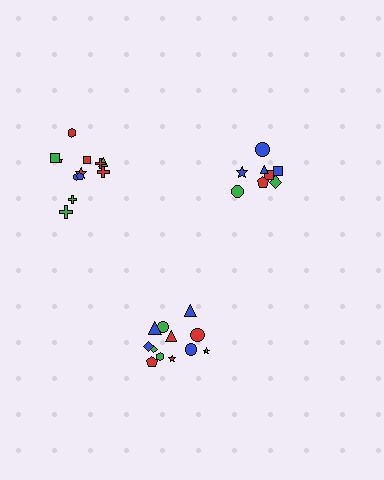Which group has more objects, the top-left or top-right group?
The top-left group.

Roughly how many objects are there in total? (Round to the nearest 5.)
Roughly 30 objects in total.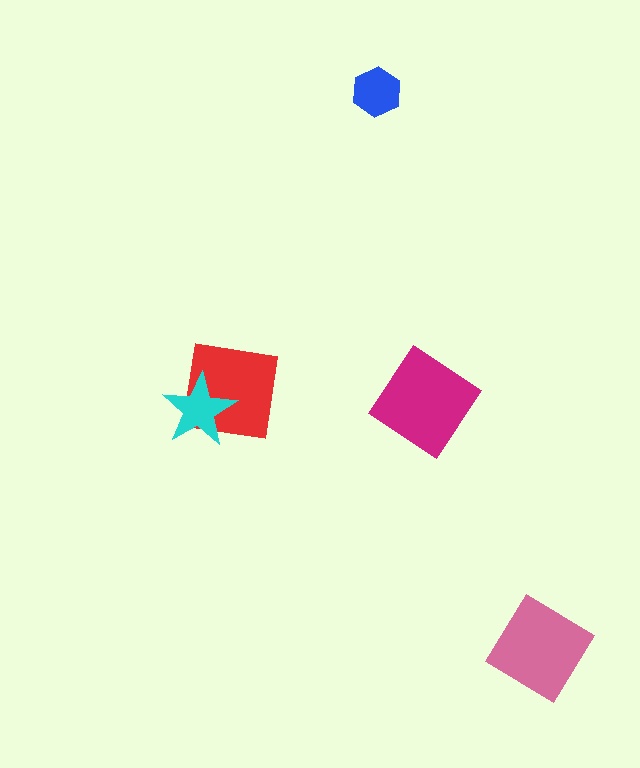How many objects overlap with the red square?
1 object overlaps with the red square.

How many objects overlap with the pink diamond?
0 objects overlap with the pink diamond.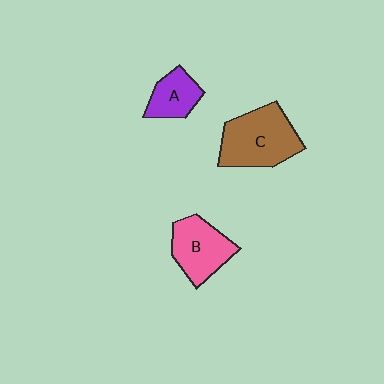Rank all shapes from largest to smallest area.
From largest to smallest: C (brown), B (pink), A (purple).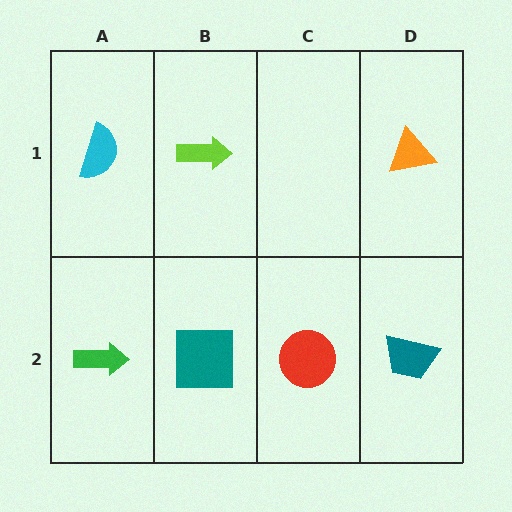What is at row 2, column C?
A red circle.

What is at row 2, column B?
A teal square.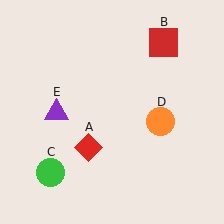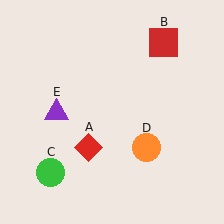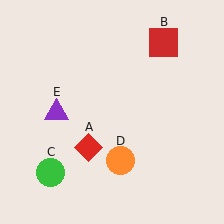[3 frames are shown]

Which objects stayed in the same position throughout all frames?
Red diamond (object A) and red square (object B) and green circle (object C) and purple triangle (object E) remained stationary.